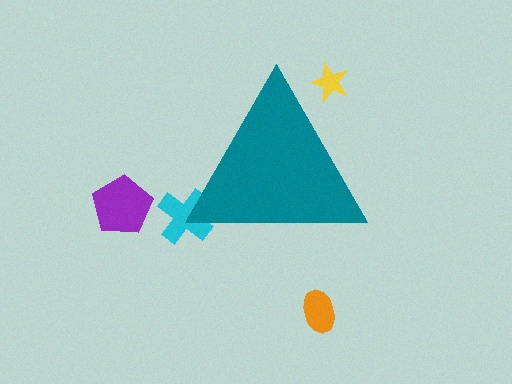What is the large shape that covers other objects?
A teal triangle.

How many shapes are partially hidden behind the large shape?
2 shapes are partially hidden.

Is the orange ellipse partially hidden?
No, the orange ellipse is fully visible.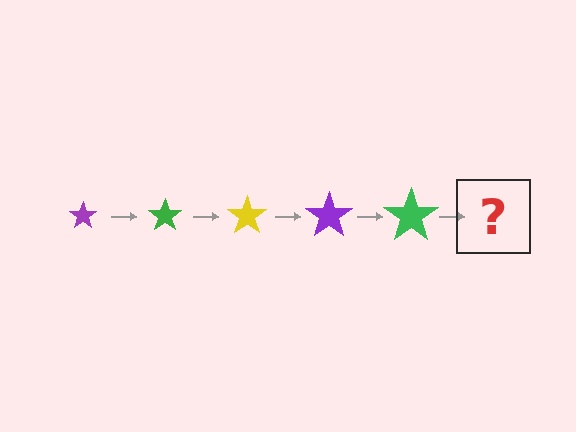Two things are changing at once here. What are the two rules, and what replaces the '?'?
The two rules are that the star grows larger each step and the color cycles through purple, green, and yellow. The '?' should be a yellow star, larger than the previous one.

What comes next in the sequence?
The next element should be a yellow star, larger than the previous one.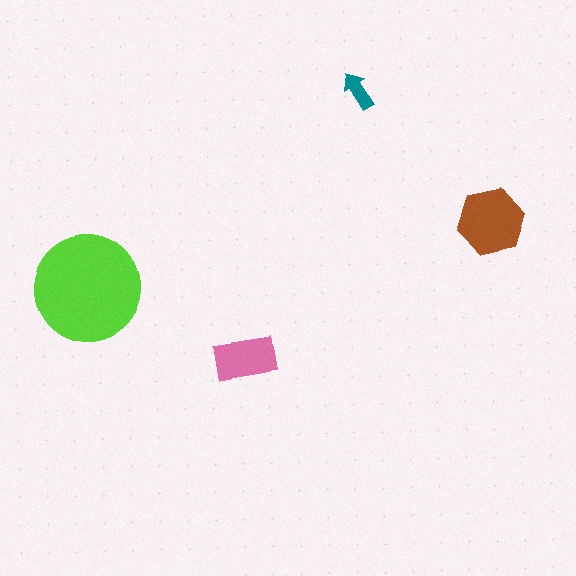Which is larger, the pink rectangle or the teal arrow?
The pink rectangle.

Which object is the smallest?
The teal arrow.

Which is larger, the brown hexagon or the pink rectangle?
The brown hexagon.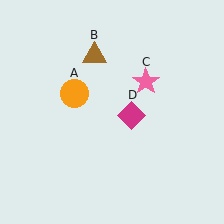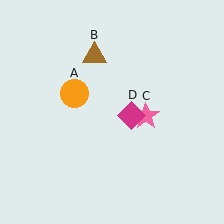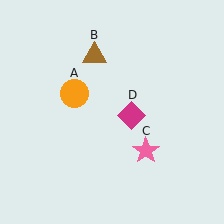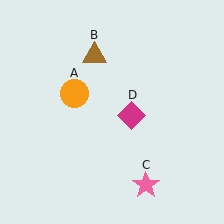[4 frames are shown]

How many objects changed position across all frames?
1 object changed position: pink star (object C).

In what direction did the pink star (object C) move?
The pink star (object C) moved down.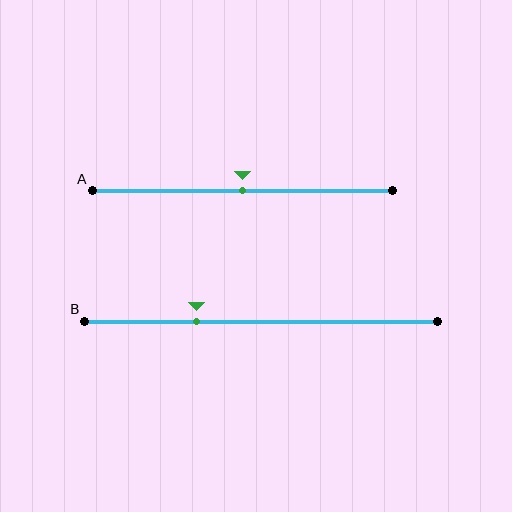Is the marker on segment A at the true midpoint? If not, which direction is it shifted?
Yes, the marker on segment A is at the true midpoint.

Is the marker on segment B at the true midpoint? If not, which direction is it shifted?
No, the marker on segment B is shifted to the left by about 18% of the segment length.